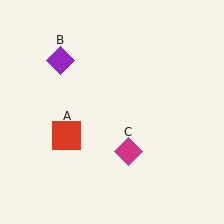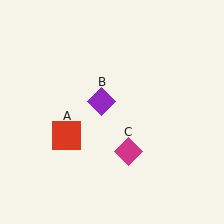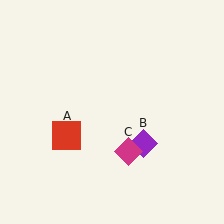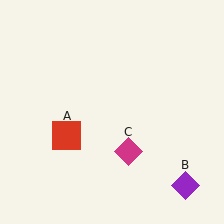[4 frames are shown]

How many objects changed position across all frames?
1 object changed position: purple diamond (object B).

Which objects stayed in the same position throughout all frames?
Red square (object A) and magenta diamond (object C) remained stationary.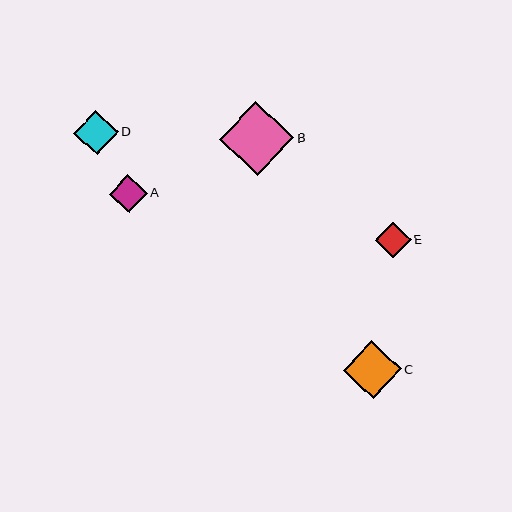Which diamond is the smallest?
Diamond E is the smallest with a size of approximately 36 pixels.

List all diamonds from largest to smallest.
From largest to smallest: B, C, D, A, E.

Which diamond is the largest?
Diamond B is the largest with a size of approximately 75 pixels.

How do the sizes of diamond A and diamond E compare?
Diamond A and diamond E are approximately the same size.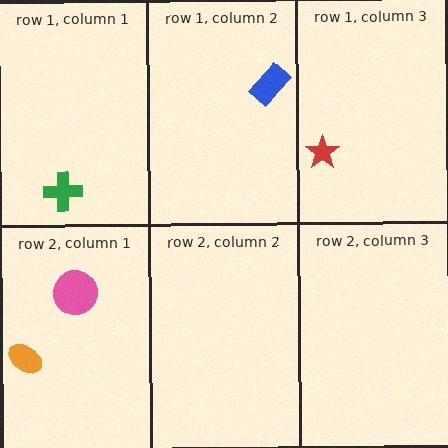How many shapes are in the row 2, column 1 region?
2.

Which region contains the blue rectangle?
The row 1, column 2 region.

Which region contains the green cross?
The row 1, column 1 region.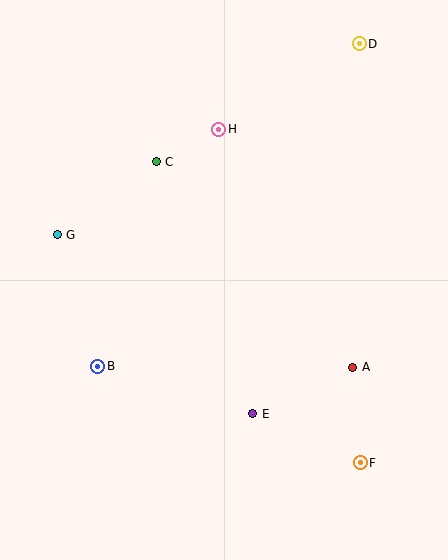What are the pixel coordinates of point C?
Point C is at (156, 162).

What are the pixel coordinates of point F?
Point F is at (360, 463).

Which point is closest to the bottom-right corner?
Point F is closest to the bottom-right corner.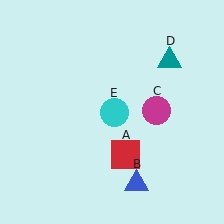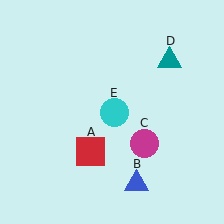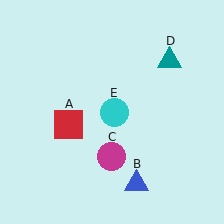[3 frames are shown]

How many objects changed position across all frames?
2 objects changed position: red square (object A), magenta circle (object C).